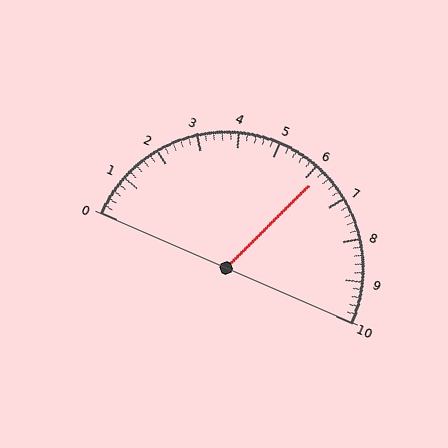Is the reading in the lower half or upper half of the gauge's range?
The reading is in the upper half of the range (0 to 10).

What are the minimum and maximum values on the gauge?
The gauge ranges from 0 to 10.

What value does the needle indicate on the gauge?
The needle indicates approximately 6.2.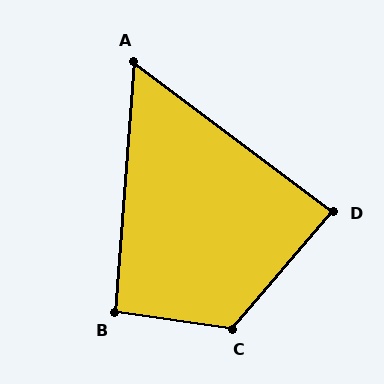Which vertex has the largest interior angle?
C, at approximately 122 degrees.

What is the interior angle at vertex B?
Approximately 94 degrees (approximately right).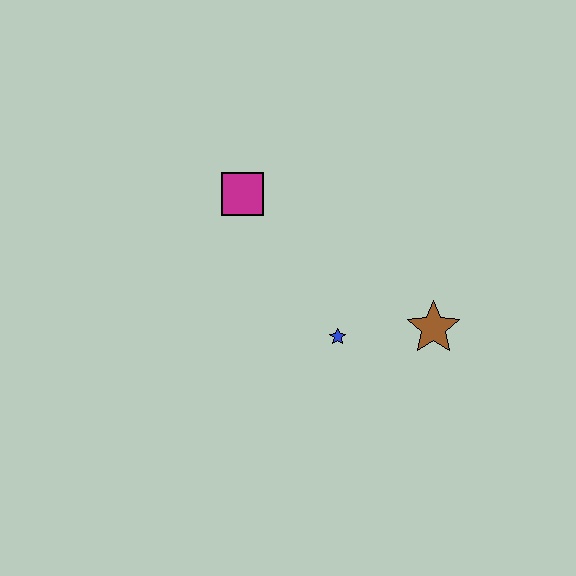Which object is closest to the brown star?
The blue star is closest to the brown star.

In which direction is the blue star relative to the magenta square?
The blue star is below the magenta square.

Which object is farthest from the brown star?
The magenta square is farthest from the brown star.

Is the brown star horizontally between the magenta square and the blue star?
No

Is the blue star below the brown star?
Yes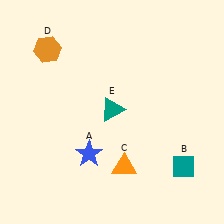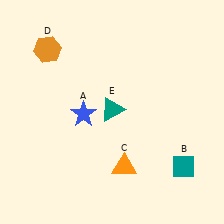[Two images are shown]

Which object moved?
The blue star (A) moved up.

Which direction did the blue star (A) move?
The blue star (A) moved up.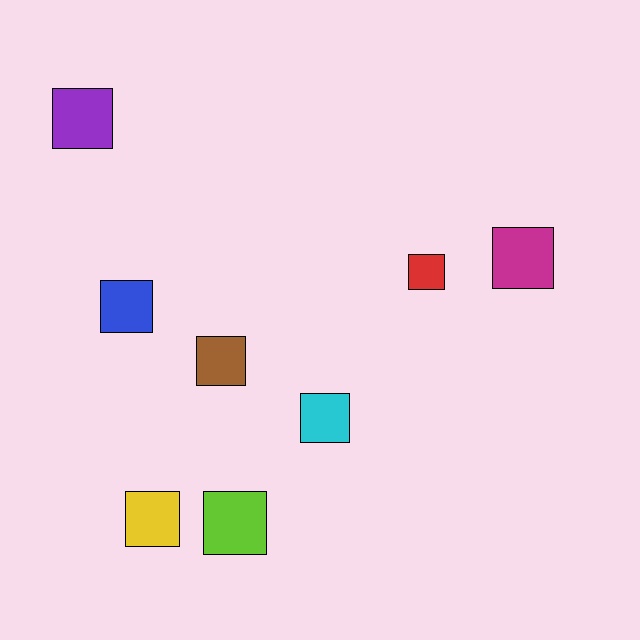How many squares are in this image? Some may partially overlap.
There are 8 squares.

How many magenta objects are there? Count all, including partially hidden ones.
There is 1 magenta object.